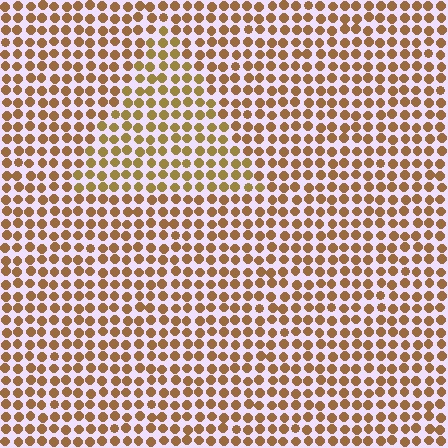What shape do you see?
I see a triangle.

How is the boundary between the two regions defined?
The boundary is defined purely by a slight shift in hue (about 19 degrees). Spacing, size, and orientation are identical on both sides.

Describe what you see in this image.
The image is filled with small brown elements in a uniform arrangement. A triangle-shaped region is visible where the elements are tinted to a slightly different hue, forming a subtle color boundary.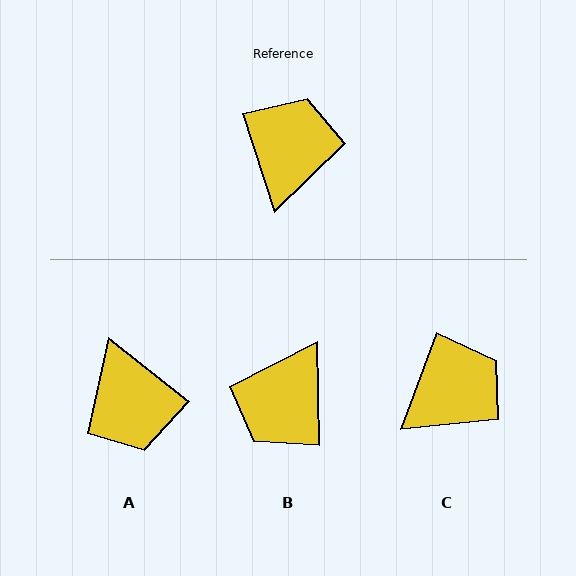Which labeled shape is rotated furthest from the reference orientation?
B, about 163 degrees away.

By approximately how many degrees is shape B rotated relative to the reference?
Approximately 163 degrees counter-clockwise.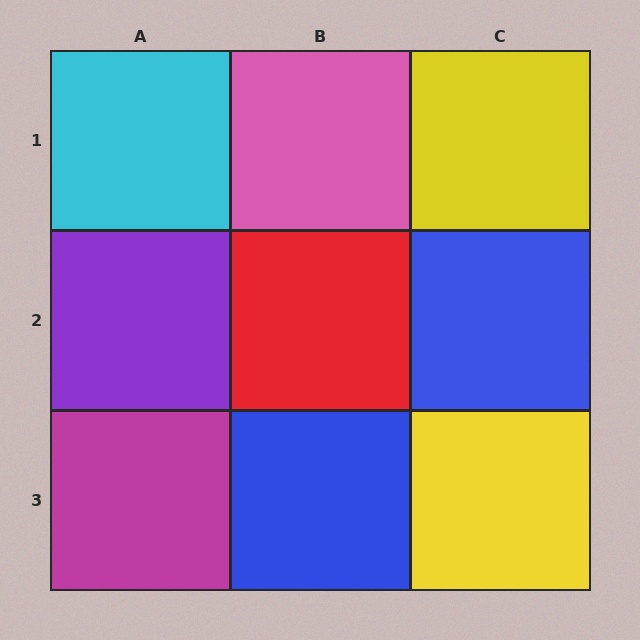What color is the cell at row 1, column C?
Yellow.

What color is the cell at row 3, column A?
Magenta.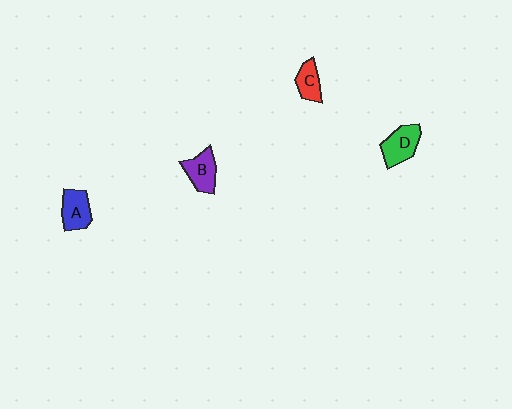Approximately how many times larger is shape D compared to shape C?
Approximately 1.4 times.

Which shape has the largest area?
Shape D (green).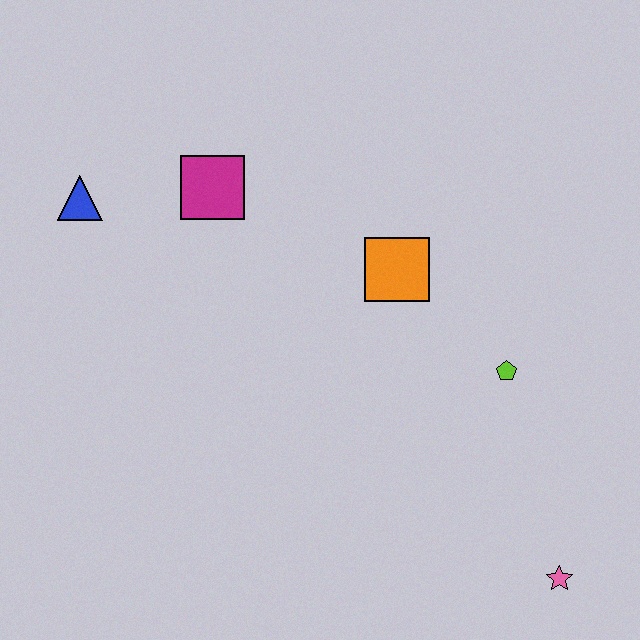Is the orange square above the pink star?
Yes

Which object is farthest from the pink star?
The blue triangle is farthest from the pink star.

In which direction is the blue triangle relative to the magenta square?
The blue triangle is to the left of the magenta square.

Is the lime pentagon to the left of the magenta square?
No